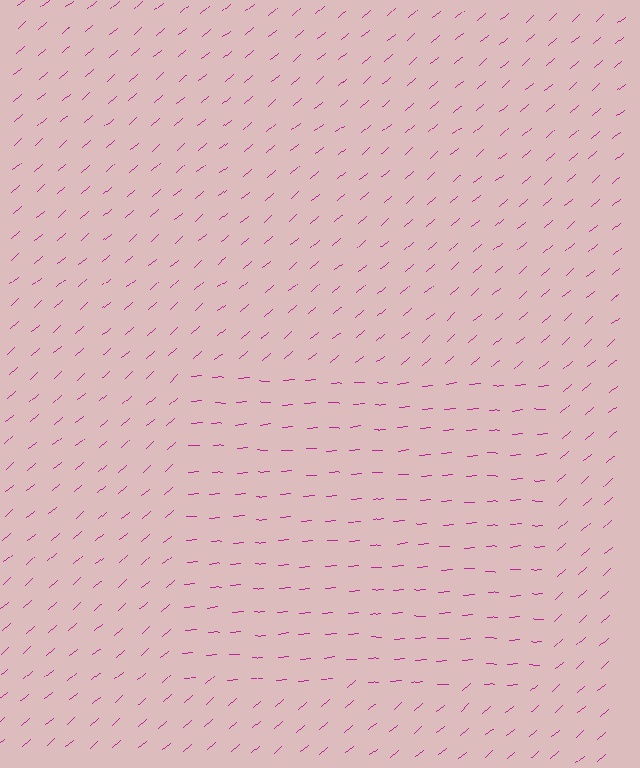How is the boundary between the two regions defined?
The boundary is defined purely by a change in line orientation (approximately 36 degrees difference). All lines are the same color and thickness.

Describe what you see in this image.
The image is filled with small magenta line segments. A rectangle region in the image has lines oriented differently from the surrounding lines, creating a visible texture boundary.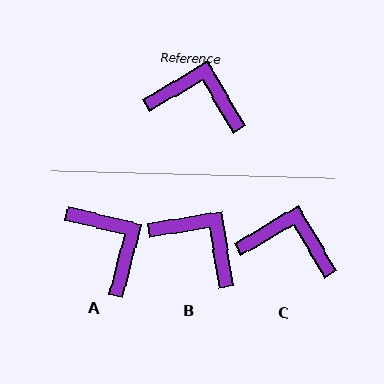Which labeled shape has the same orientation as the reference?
C.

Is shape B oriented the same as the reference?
No, it is off by about 22 degrees.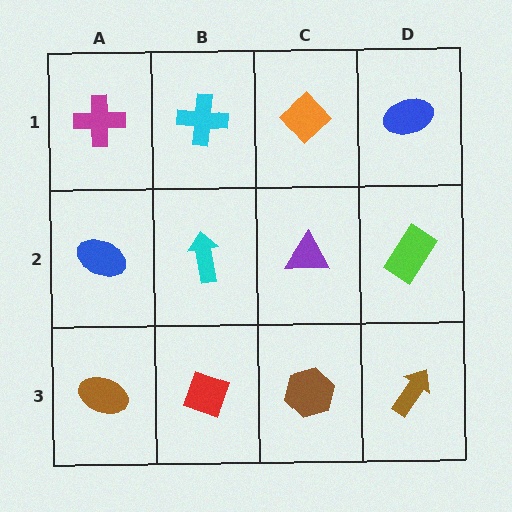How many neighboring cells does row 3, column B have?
3.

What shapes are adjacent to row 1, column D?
A lime rectangle (row 2, column D), an orange diamond (row 1, column C).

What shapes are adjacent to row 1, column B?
A cyan arrow (row 2, column B), a magenta cross (row 1, column A), an orange diamond (row 1, column C).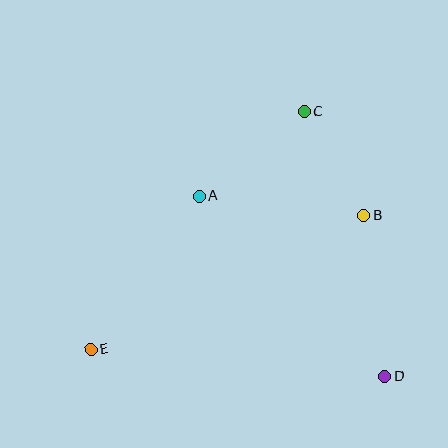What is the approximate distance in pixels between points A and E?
The distance between A and E is approximately 188 pixels.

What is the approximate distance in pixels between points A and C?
The distance between A and C is approximately 134 pixels.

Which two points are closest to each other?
Points B and C are closest to each other.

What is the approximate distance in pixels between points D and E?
The distance between D and E is approximately 295 pixels.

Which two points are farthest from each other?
Points C and E are farthest from each other.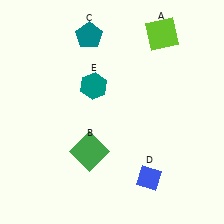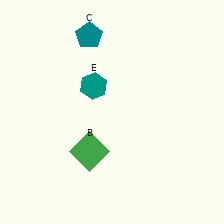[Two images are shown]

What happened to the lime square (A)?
The lime square (A) was removed in Image 2. It was in the top-right area of Image 1.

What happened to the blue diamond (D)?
The blue diamond (D) was removed in Image 2. It was in the bottom-right area of Image 1.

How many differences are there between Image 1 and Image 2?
There are 2 differences between the two images.